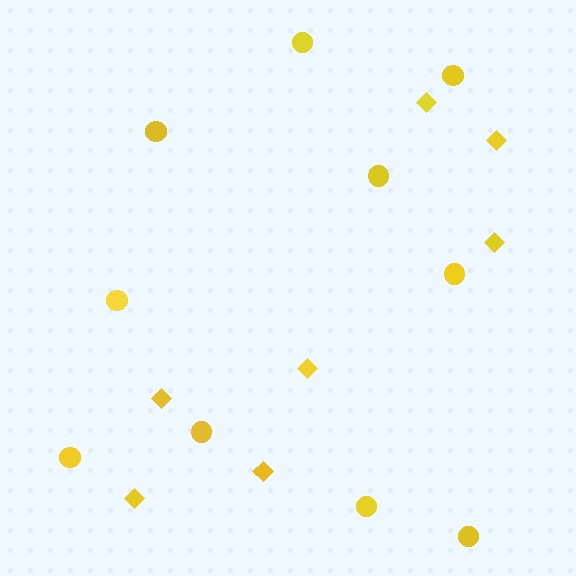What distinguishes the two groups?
There are 2 groups: one group of circles (10) and one group of diamonds (7).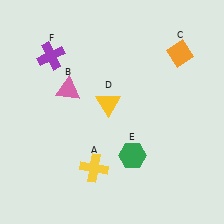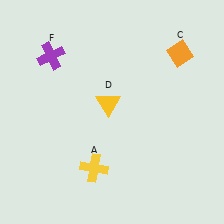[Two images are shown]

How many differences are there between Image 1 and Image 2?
There are 2 differences between the two images.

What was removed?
The green hexagon (E), the pink triangle (B) were removed in Image 2.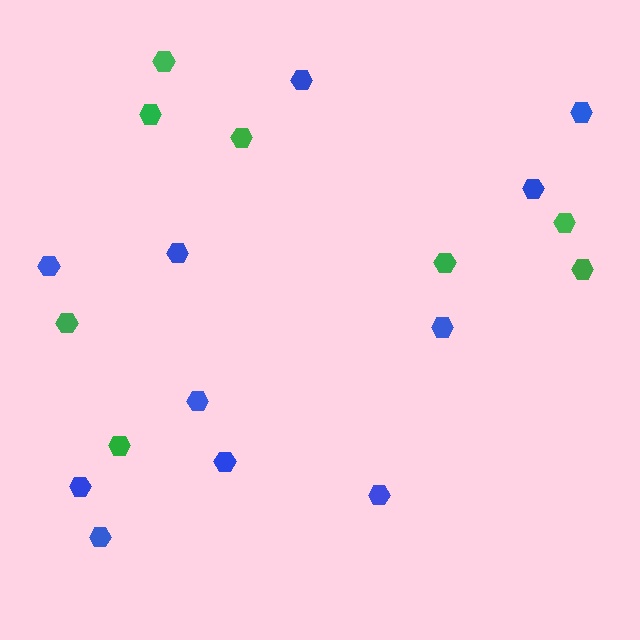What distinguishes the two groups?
There are 2 groups: one group of blue hexagons (11) and one group of green hexagons (8).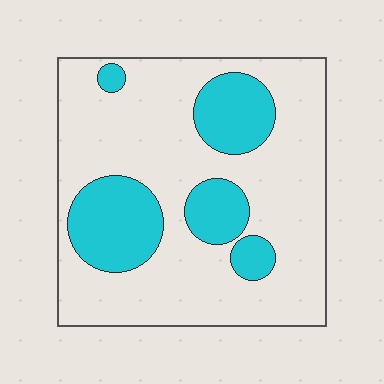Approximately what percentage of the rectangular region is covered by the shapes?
Approximately 25%.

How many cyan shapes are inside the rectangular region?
5.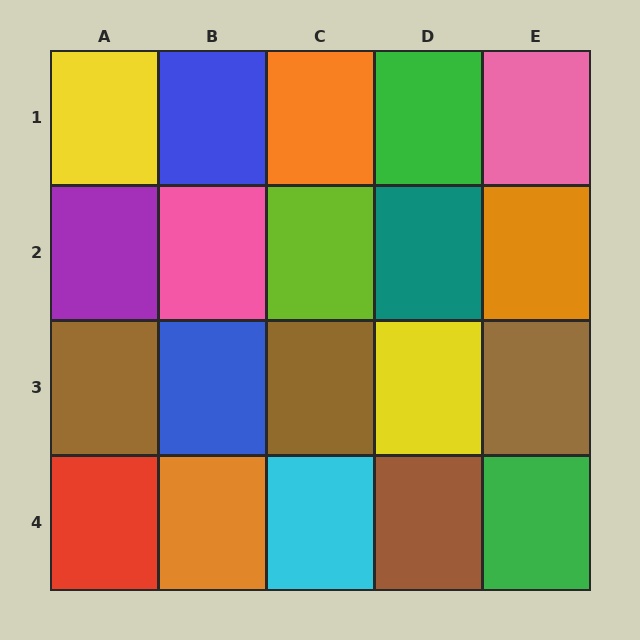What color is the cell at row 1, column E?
Pink.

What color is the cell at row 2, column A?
Purple.